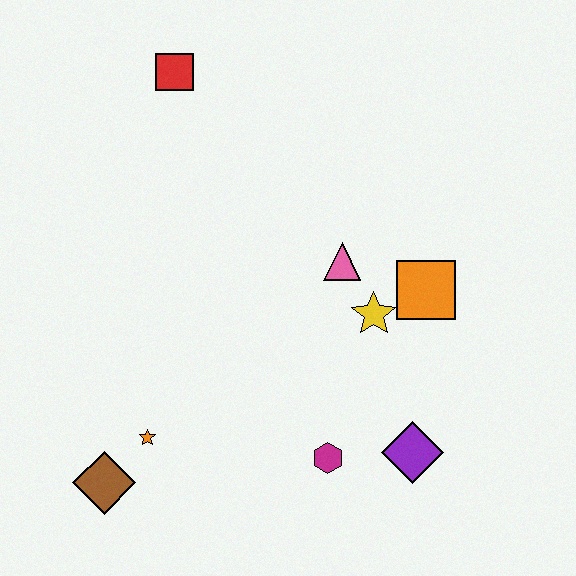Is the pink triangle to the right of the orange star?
Yes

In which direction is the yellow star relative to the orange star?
The yellow star is to the right of the orange star.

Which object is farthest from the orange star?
The red square is farthest from the orange star.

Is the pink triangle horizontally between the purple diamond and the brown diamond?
Yes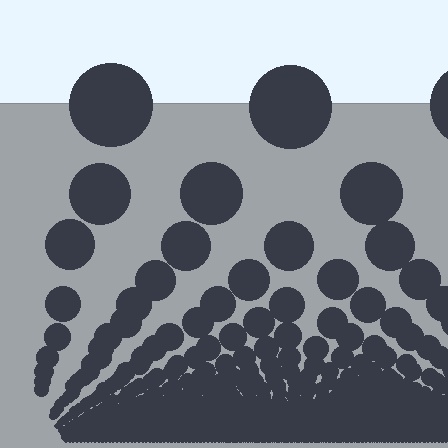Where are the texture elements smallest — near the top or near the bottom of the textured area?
Near the bottom.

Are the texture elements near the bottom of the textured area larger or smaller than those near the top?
Smaller. The gradient is inverted — elements near the bottom are smaller and denser.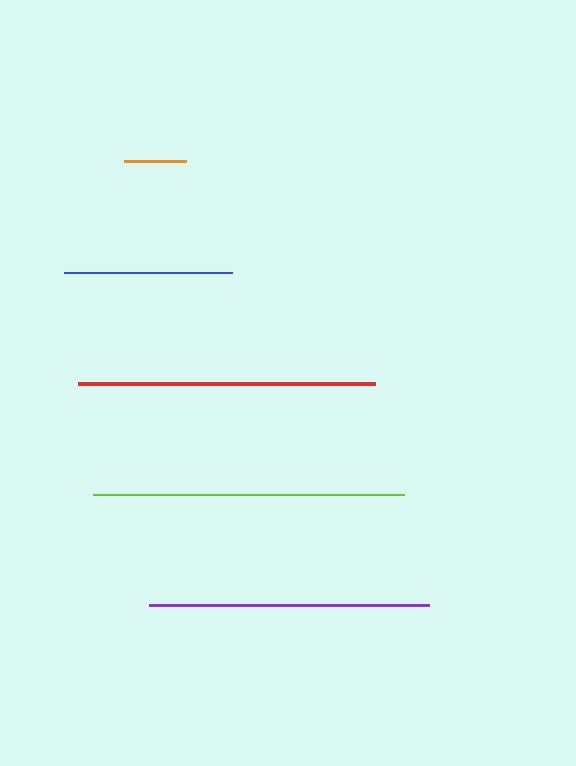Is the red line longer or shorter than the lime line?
The lime line is longer than the red line.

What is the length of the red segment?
The red segment is approximately 296 pixels long.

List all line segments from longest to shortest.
From longest to shortest: lime, red, purple, blue, orange.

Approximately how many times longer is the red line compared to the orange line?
The red line is approximately 4.8 times the length of the orange line.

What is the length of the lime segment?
The lime segment is approximately 310 pixels long.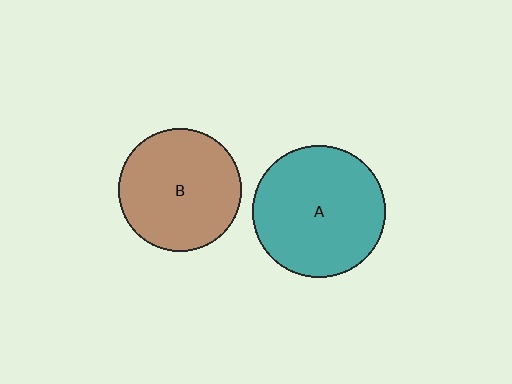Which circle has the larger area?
Circle A (teal).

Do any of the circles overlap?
No, none of the circles overlap.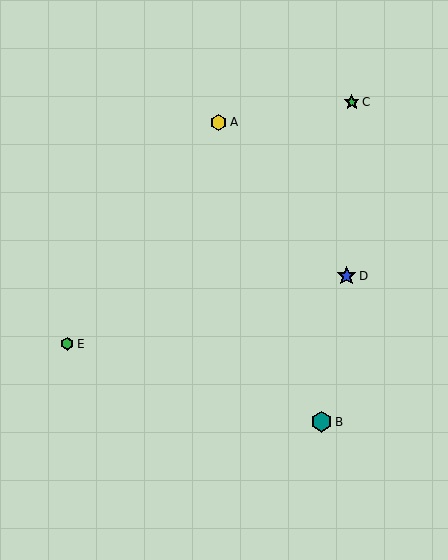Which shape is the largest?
The teal hexagon (labeled B) is the largest.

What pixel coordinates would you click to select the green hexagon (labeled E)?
Click at (67, 344) to select the green hexagon E.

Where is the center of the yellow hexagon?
The center of the yellow hexagon is at (219, 122).